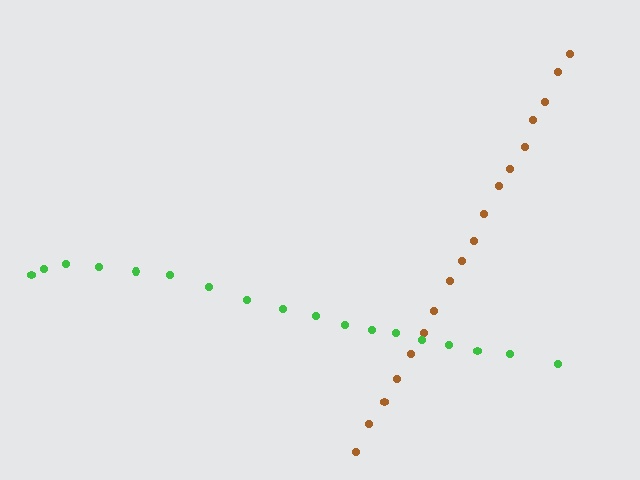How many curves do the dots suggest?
There are 2 distinct paths.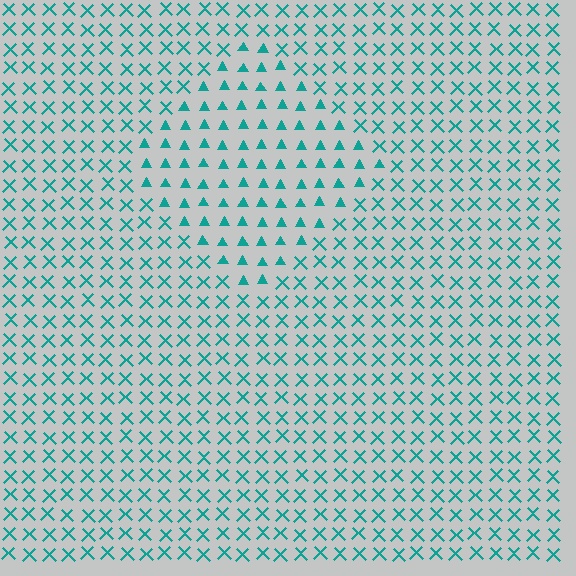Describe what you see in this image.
The image is filled with small teal elements arranged in a uniform grid. A diamond-shaped region contains triangles, while the surrounding area contains X marks. The boundary is defined purely by the change in element shape.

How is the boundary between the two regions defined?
The boundary is defined by a change in element shape: triangles inside vs. X marks outside. All elements share the same color and spacing.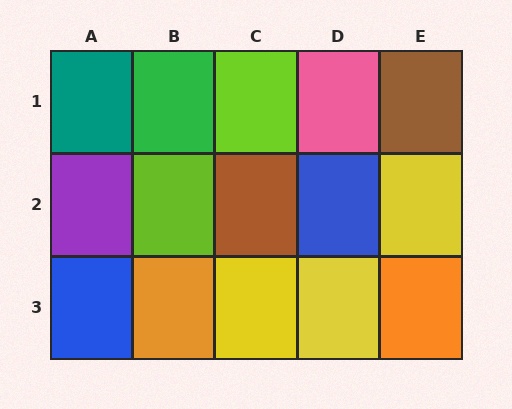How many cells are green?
1 cell is green.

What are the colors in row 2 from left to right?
Purple, lime, brown, blue, yellow.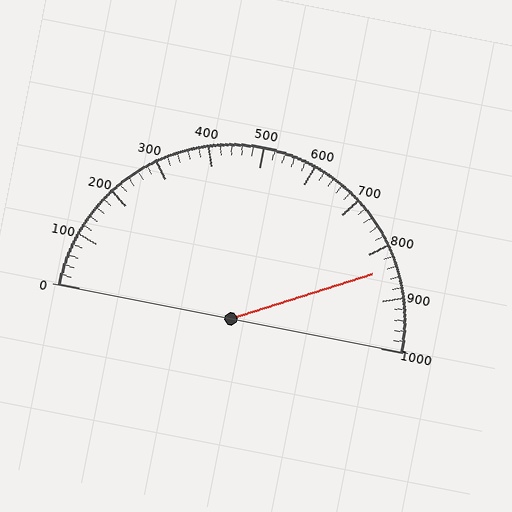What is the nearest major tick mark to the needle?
The nearest major tick mark is 800.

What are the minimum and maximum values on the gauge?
The gauge ranges from 0 to 1000.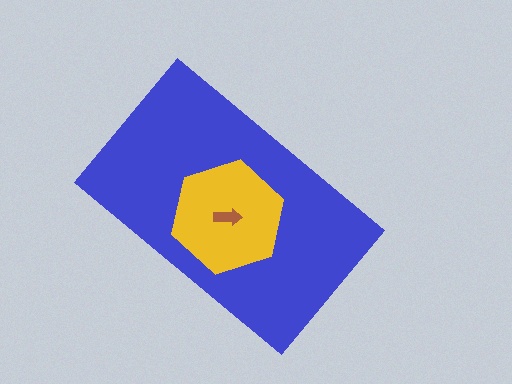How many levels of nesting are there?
3.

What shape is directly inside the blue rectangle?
The yellow hexagon.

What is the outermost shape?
The blue rectangle.